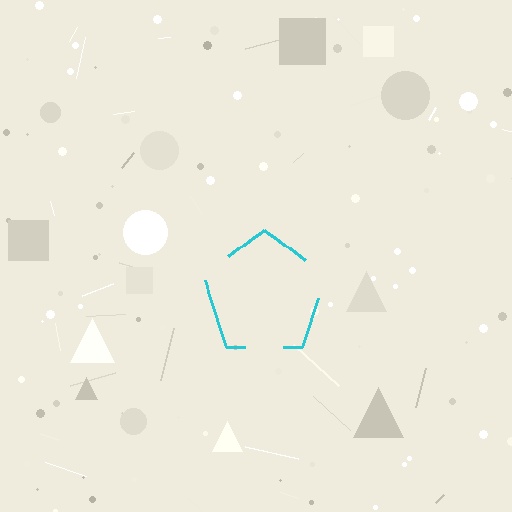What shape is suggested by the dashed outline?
The dashed outline suggests a pentagon.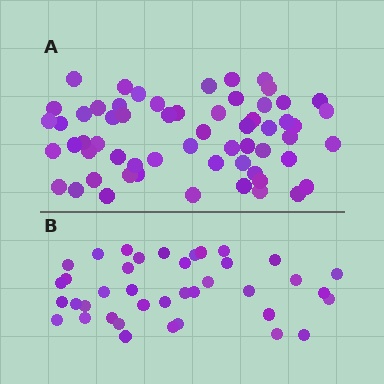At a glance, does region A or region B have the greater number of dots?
Region A (the top region) has more dots.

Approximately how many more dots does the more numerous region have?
Region A has approximately 20 more dots than region B.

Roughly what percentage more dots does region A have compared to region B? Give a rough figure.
About 55% more.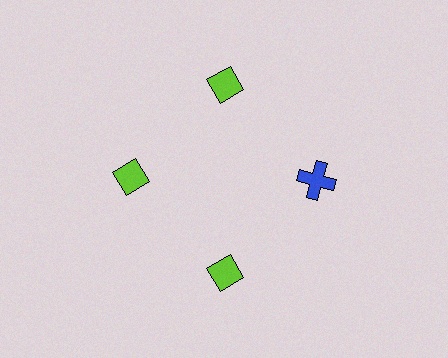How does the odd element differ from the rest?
It differs in both color (blue instead of lime) and shape (cross instead of diamond).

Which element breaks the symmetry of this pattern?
The blue cross at roughly the 3 o'clock position breaks the symmetry. All other shapes are lime diamonds.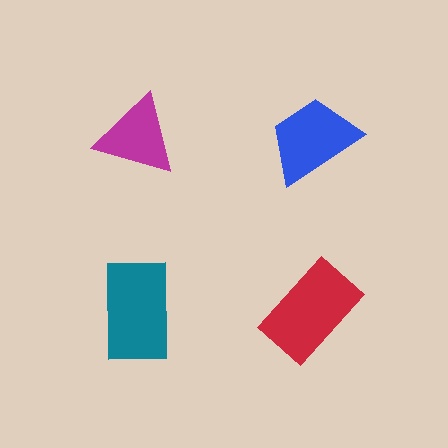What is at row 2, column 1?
A teal rectangle.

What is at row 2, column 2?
A red rectangle.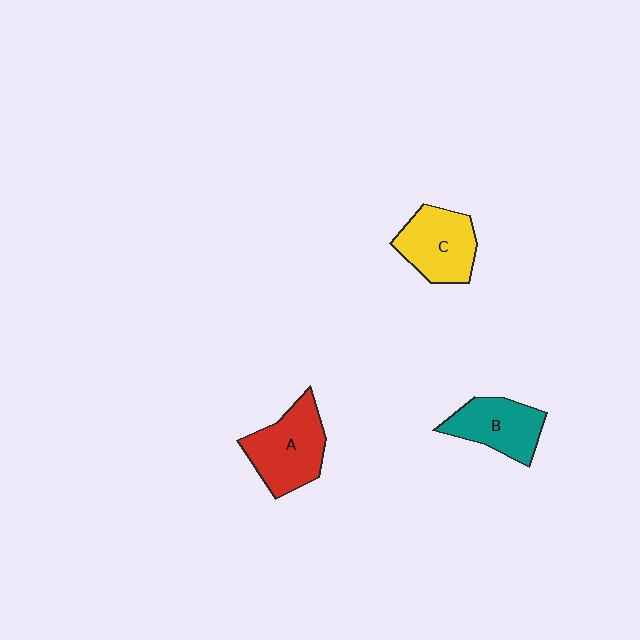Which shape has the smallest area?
Shape B (teal).